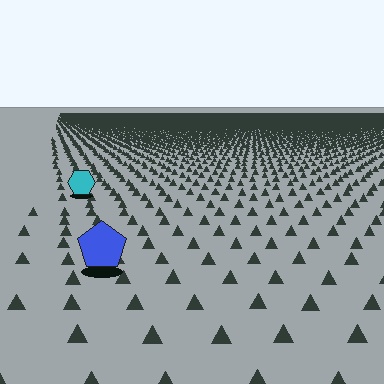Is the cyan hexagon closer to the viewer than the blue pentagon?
No. The blue pentagon is closer — you can tell from the texture gradient: the ground texture is coarser near it.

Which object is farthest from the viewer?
The cyan hexagon is farthest from the viewer. It appears smaller and the ground texture around it is denser.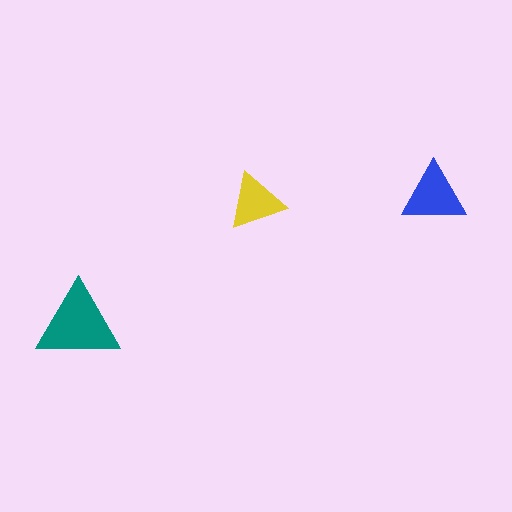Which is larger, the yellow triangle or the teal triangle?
The teal one.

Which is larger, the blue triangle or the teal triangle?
The teal one.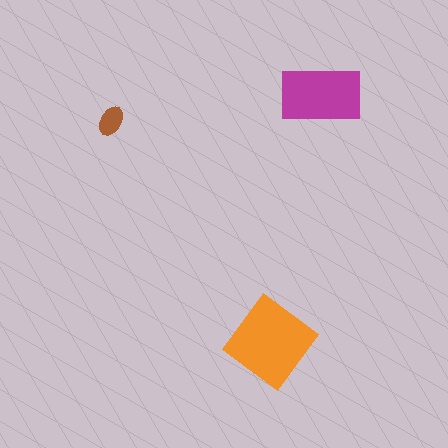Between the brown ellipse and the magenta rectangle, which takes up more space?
The magenta rectangle.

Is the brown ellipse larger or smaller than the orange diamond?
Smaller.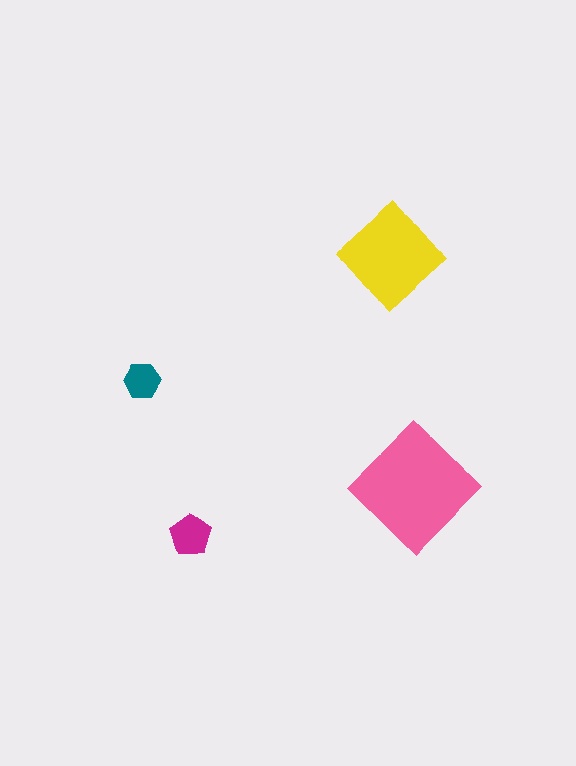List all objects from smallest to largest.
The teal hexagon, the magenta pentagon, the yellow diamond, the pink diamond.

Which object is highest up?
The yellow diamond is topmost.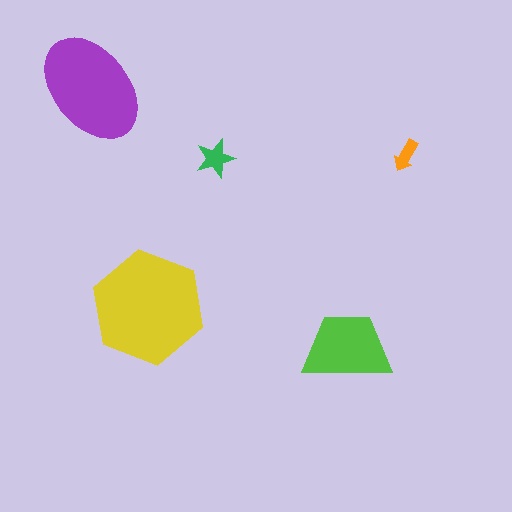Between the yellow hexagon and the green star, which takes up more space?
The yellow hexagon.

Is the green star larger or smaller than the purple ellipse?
Smaller.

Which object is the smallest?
The orange arrow.